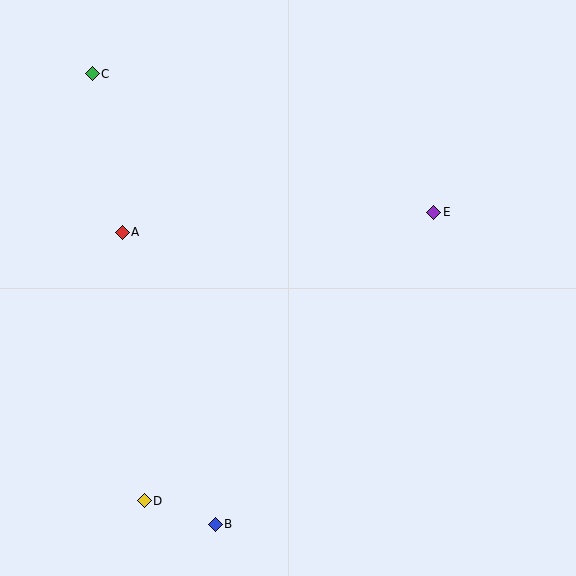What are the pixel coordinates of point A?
Point A is at (122, 232).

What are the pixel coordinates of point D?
Point D is at (144, 501).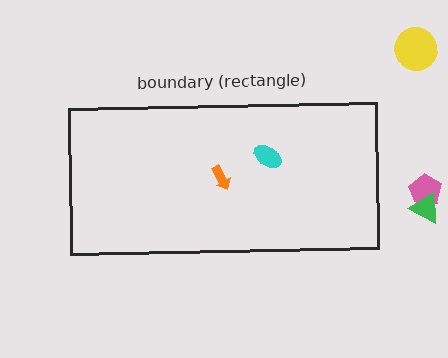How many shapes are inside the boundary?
2 inside, 3 outside.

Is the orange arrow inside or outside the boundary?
Inside.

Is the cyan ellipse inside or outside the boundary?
Inside.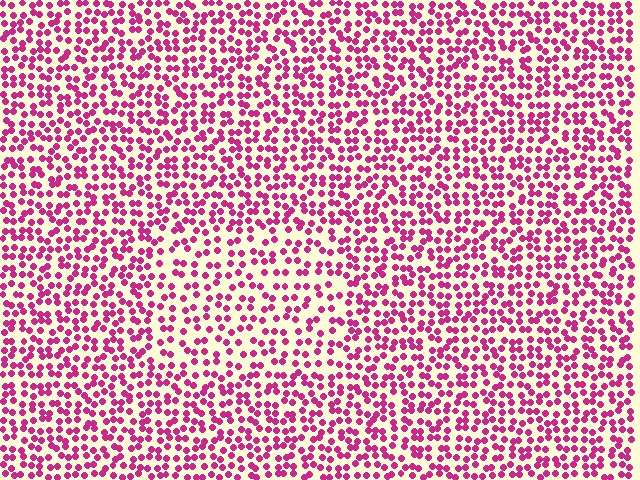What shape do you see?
I see a rectangle.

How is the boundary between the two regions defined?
The boundary is defined by a change in element density (approximately 1.5x ratio). All elements are the same color, size, and shape.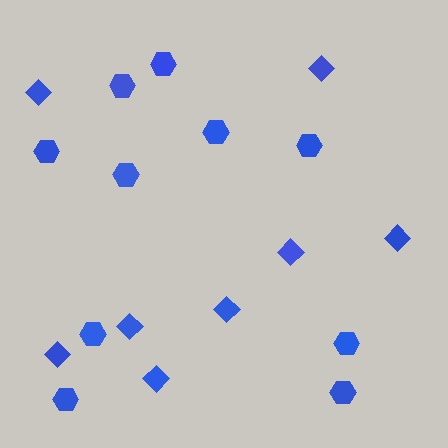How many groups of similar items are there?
There are 2 groups: one group of hexagons (10) and one group of diamonds (8).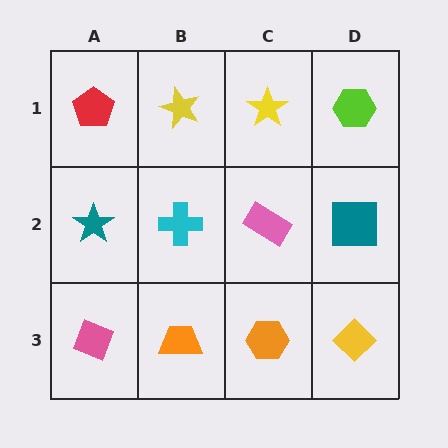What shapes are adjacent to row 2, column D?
A lime hexagon (row 1, column D), a yellow diamond (row 3, column D), a pink rectangle (row 2, column C).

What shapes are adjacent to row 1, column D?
A teal square (row 2, column D), a yellow star (row 1, column C).